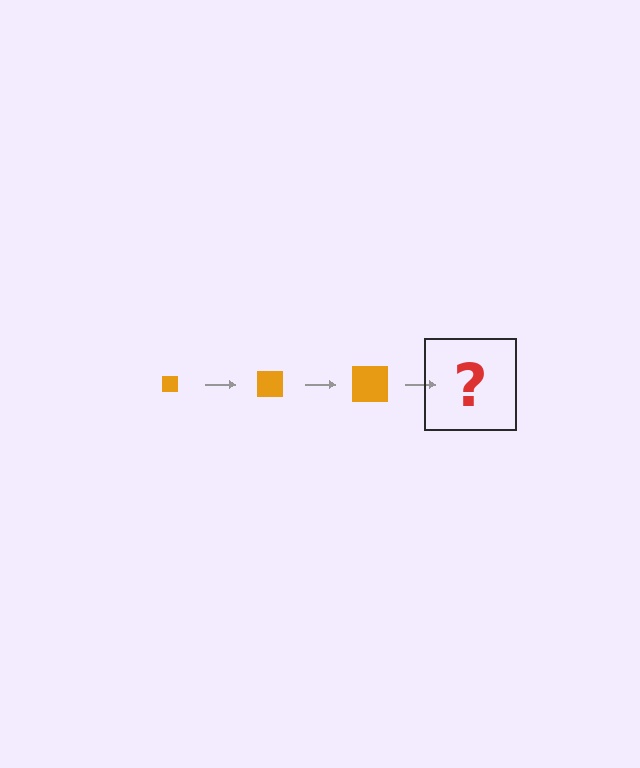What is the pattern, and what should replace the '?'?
The pattern is that the square gets progressively larger each step. The '?' should be an orange square, larger than the previous one.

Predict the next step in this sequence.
The next step is an orange square, larger than the previous one.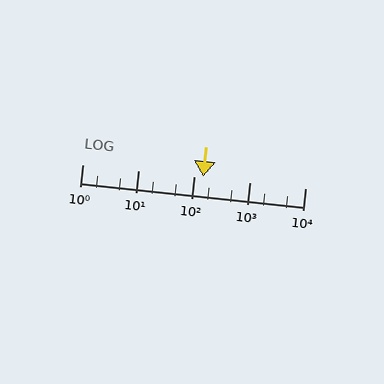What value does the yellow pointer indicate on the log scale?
The pointer indicates approximately 150.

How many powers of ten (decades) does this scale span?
The scale spans 4 decades, from 1 to 10000.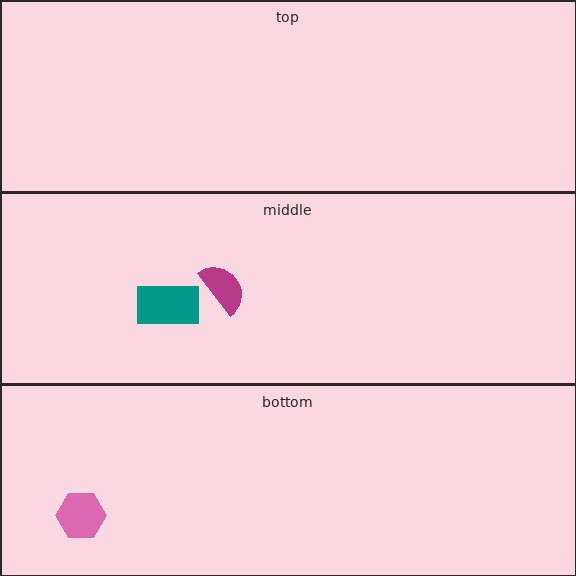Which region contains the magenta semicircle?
The middle region.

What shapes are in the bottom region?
The pink hexagon.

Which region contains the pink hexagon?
The bottom region.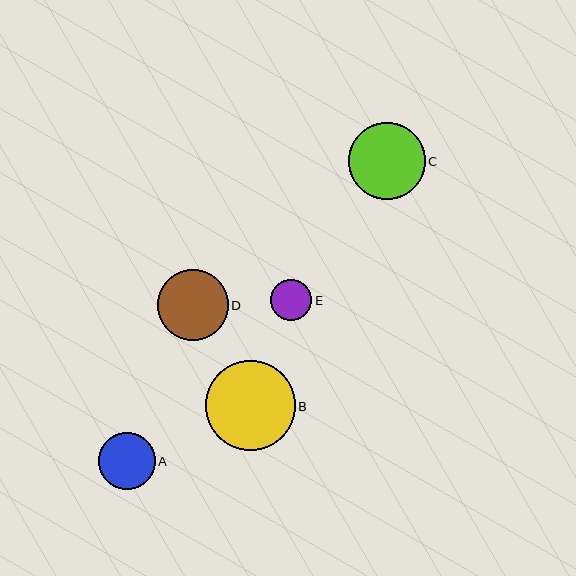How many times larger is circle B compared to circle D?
Circle B is approximately 1.3 times the size of circle D.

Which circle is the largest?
Circle B is the largest with a size of approximately 90 pixels.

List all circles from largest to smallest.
From largest to smallest: B, C, D, A, E.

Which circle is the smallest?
Circle E is the smallest with a size of approximately 41 pixels.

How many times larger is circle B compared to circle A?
Circle B is approximately 1.6 times the size of circle A.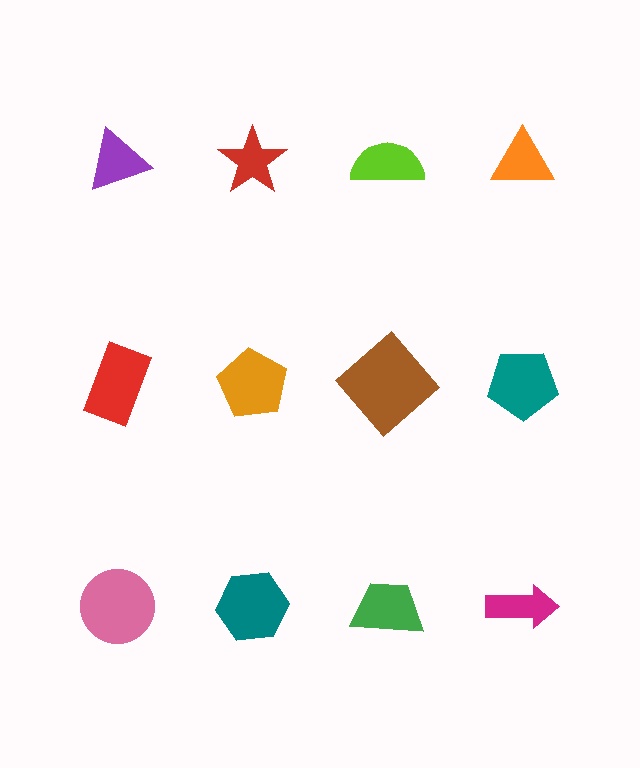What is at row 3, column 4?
A magenta arrow.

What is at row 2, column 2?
An orange pentagon.